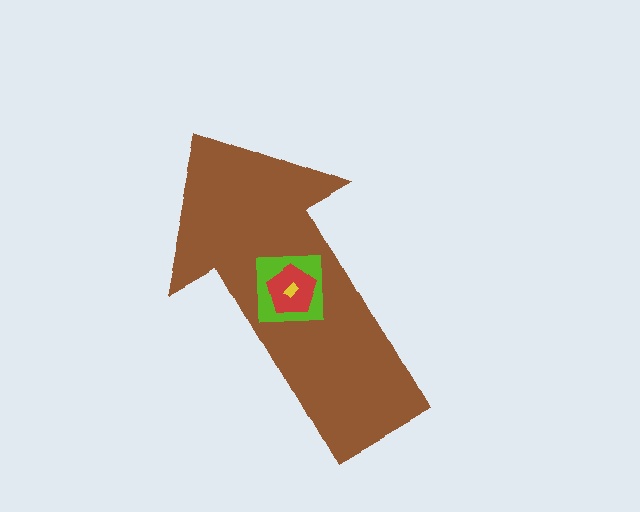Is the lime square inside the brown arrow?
Yes.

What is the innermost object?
The yellow rectangle.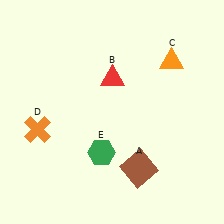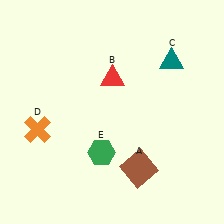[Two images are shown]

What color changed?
The triangle (C) changed from orange in Image 1 to teal in Image 2.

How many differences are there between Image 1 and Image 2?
There is 1 difference between the two images.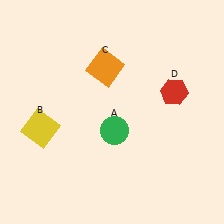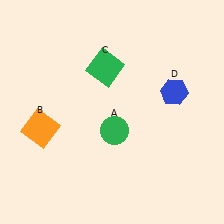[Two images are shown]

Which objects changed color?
B changed from yellow to orange. C changed from orange to green. D changed from red to blue.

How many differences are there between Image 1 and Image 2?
There are 3 differences between the two images.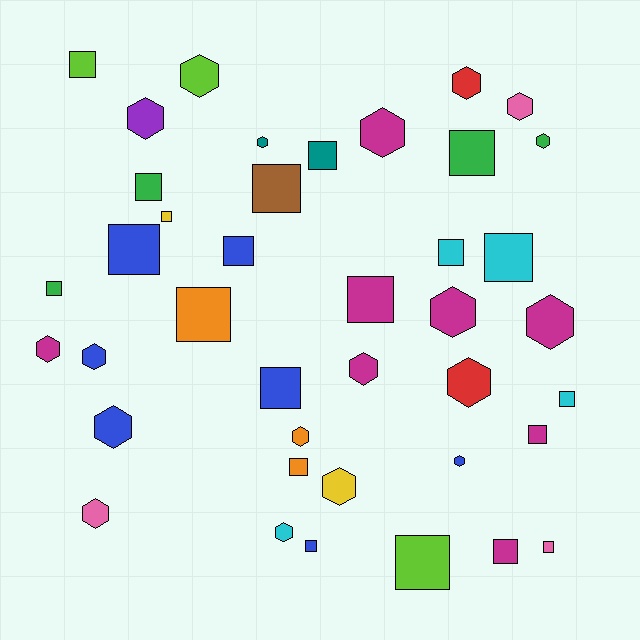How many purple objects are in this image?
There is 1 purple object.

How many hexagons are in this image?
There are 19 hexagons.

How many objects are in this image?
There are 40 objects.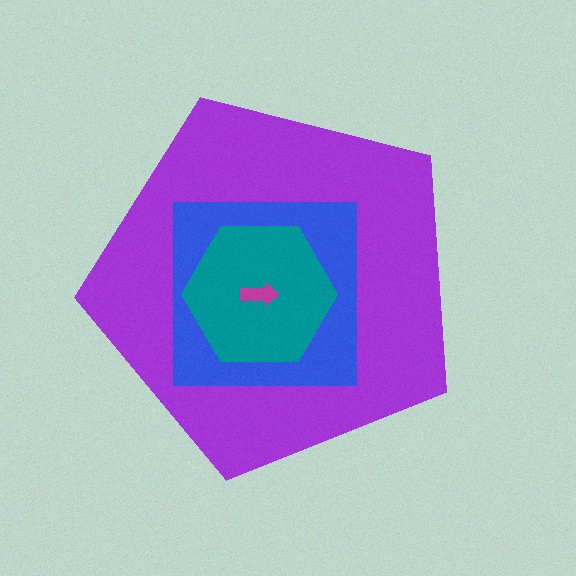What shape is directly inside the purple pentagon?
The blue square.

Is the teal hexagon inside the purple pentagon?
Yes.